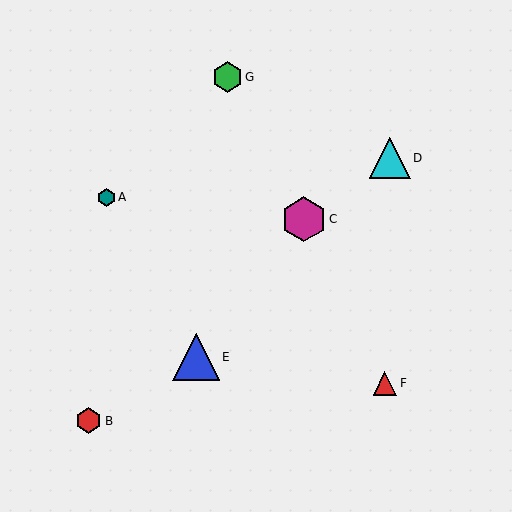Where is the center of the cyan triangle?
The center of the cyan triangle is at (390, 158).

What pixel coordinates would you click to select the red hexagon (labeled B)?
Click at (89, 421) to select the red hexagon B.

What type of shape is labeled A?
Shape A is a teal hexagon.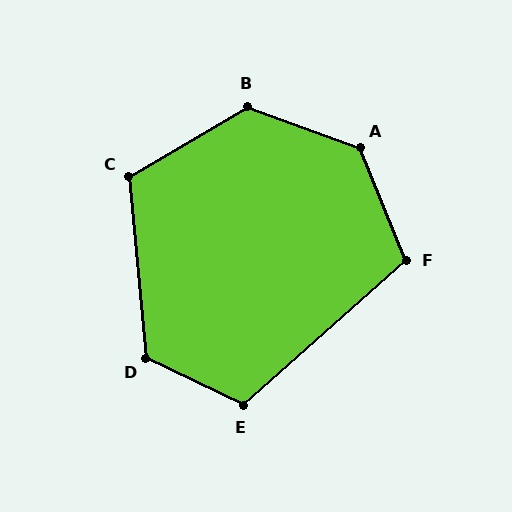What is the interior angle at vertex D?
Approximately 122 degrees (obtuse).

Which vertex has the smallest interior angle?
F, at approximately 110 degrees.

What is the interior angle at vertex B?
Approximately 129 degrees (obtuse).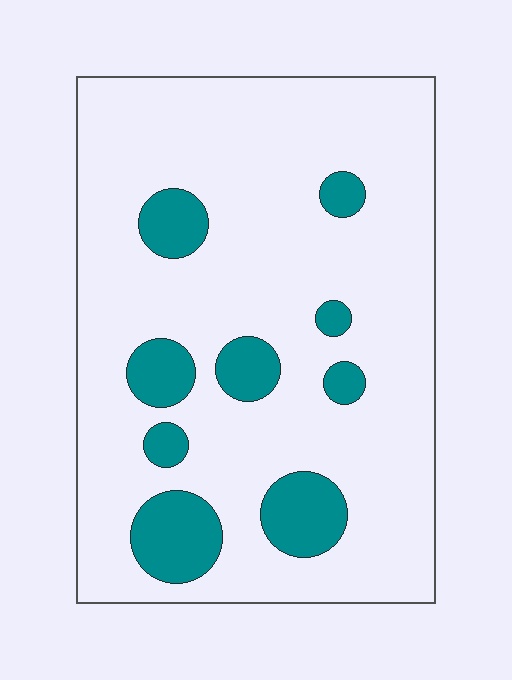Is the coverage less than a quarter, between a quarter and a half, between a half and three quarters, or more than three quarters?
Less than a quarter.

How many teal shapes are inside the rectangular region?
9.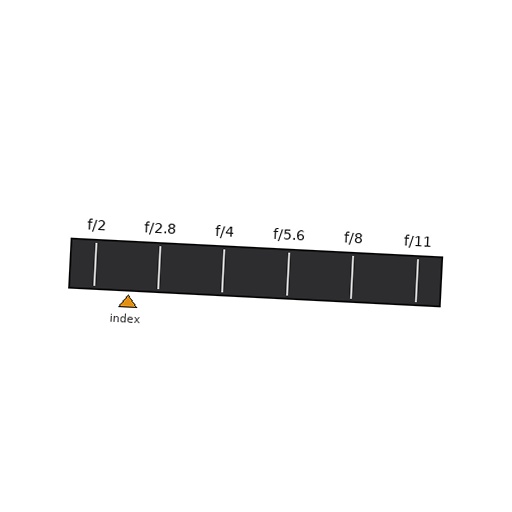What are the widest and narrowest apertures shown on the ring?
The widest aperture shown is f/2 and the narrowest is f/11.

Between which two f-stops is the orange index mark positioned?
The index mark is between f/2 and f/2.8.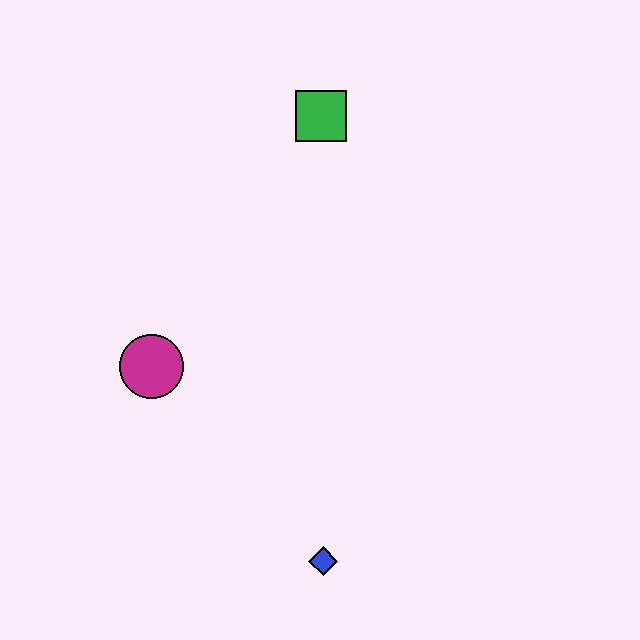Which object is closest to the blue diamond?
The magenta circle is closest to the blue diamond.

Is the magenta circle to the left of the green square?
Yes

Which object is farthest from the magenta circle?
The green square is farthest from the magenta circle.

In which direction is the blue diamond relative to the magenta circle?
The blue diamond is below the magenta circle.